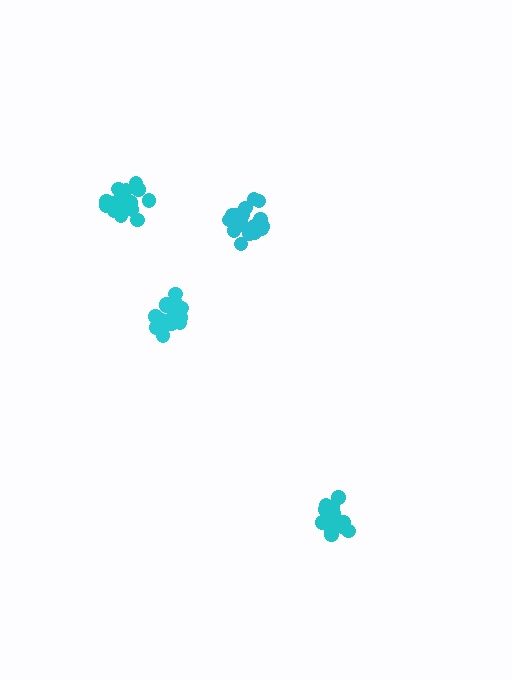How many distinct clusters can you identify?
There are 4 distinct clusters.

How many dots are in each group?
Group 1: 19 dots, Group 2: 17 dots, Group 3: 18 dots, Group 4: 16 dots (70 total).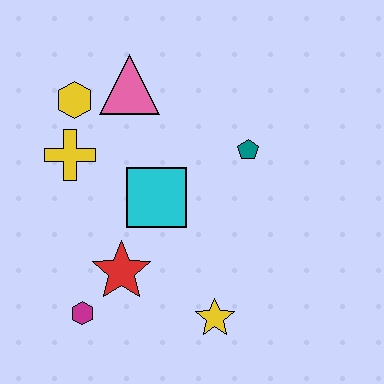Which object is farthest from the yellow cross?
The yellow star is farthest from the yellow cross.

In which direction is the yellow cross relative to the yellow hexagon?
The yellow cross is below the yellow hexagon.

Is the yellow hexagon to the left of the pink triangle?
Yes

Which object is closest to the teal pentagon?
The cyan square is closest to the teal pentagon.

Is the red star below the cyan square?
Yes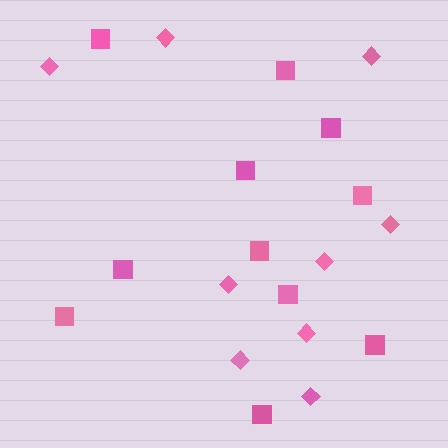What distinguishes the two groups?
There are 2 groups: one group of squares (11) and one group of diamonds (9).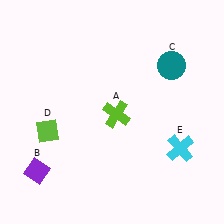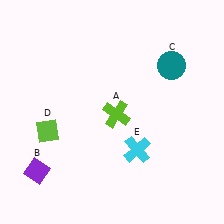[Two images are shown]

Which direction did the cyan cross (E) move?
The cyan cross (E) moved left.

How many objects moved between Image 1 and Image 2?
1 object moved between the two images.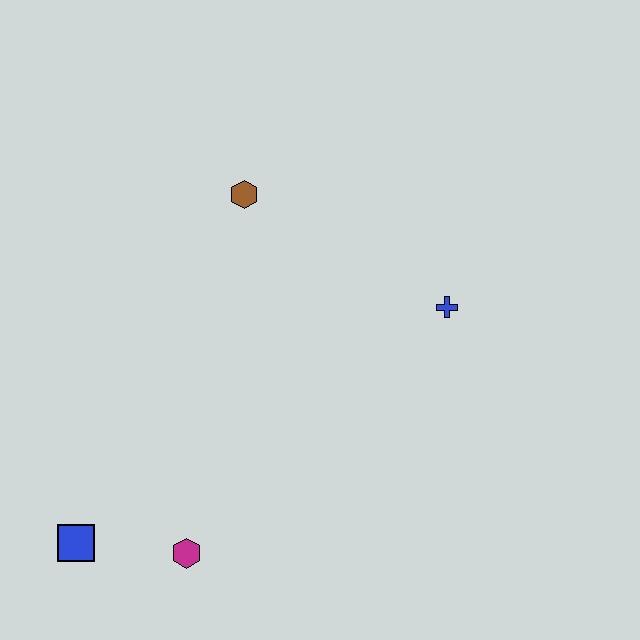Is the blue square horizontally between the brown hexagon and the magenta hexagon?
No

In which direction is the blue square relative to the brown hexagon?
The blue square is below the brown hexagon.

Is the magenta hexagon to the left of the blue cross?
Yes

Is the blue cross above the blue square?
Yes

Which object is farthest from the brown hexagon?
The blue square is farthest from the brown hexagon.